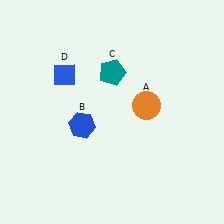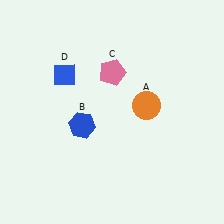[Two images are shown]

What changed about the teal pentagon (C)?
In Image 1, C is teal. In Image 2, it changed to pink.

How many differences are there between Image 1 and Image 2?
There is 1 difference between the two images.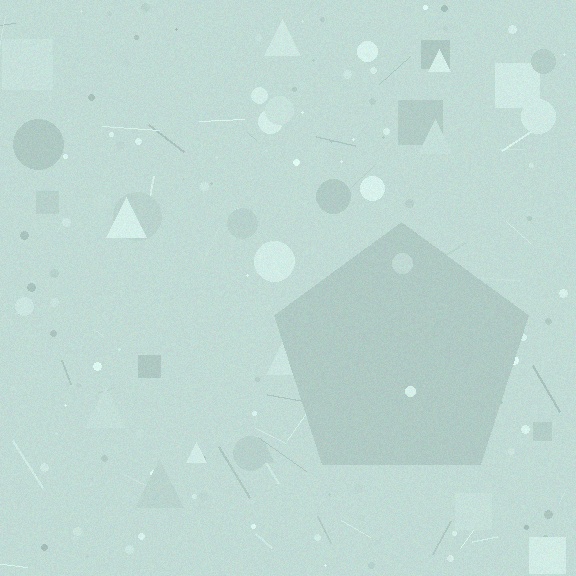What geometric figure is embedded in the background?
A pentagon is embedded in the background.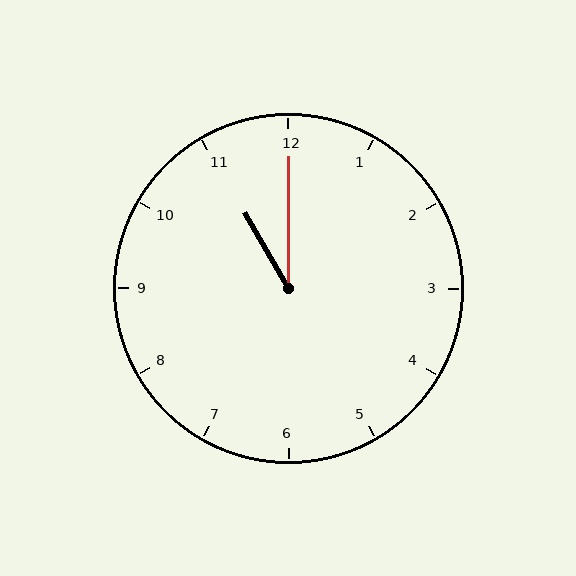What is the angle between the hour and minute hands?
Approximately 30 degrees.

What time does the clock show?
11:00.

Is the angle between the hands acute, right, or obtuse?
It is acute.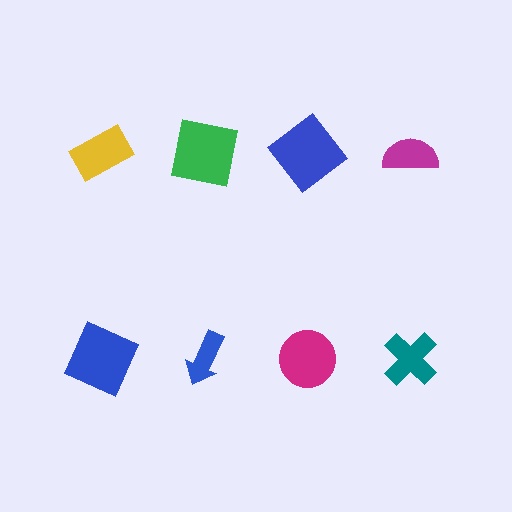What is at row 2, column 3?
A magenta circle.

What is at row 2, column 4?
A teal cross.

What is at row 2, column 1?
A blue square.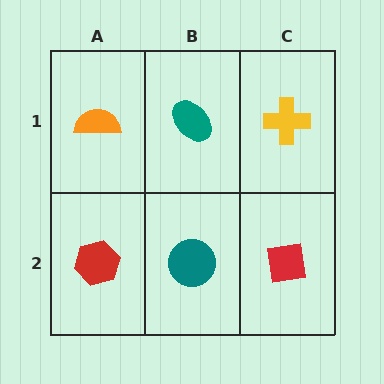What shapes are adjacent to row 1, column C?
A red square (row 2, column C), a teal ellipse (row 1, column B).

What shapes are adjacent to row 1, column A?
A red hexagon (row 2, column A), a teal ellipse (row 1, column B).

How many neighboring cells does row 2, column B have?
3.